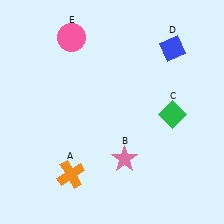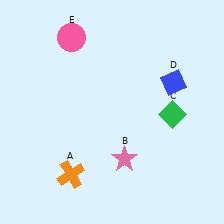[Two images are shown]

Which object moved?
The blue diamond (D) moved down.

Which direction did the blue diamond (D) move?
The blue diamond (D) moved down.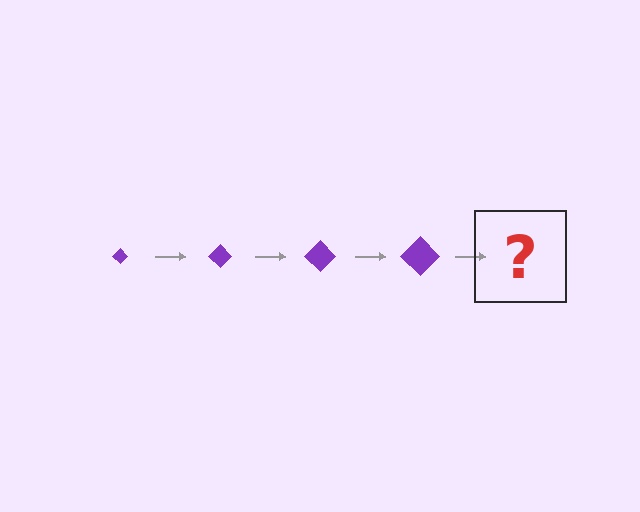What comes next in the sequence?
The next element should be a purple diamond, larger than the previous one.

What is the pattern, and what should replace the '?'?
The pattern is that the diamond gets progressively larger each step. The '?' should be a purple diamond, larger than the previous one.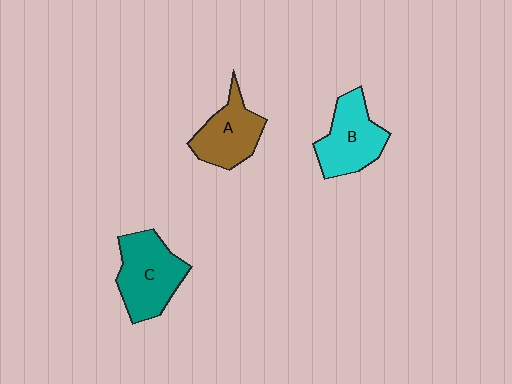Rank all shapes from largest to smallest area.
From largest to smallest: C (teal), B (cyan), A (brown).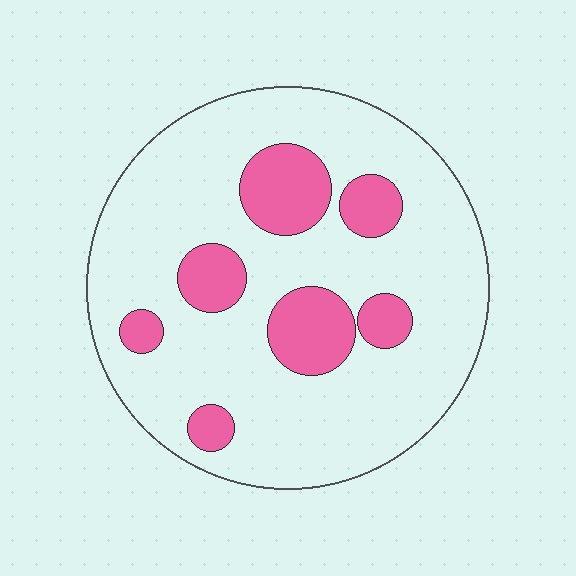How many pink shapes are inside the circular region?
7.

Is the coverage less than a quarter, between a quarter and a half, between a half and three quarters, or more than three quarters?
Less than a quarter.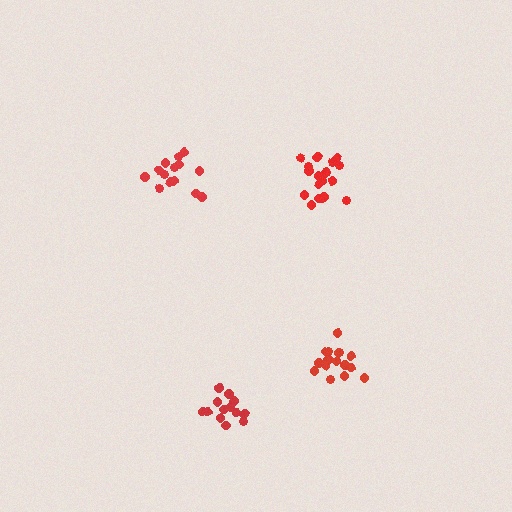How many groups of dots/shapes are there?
There are 4 groups.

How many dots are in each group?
Group 1: 14 dots, Group 2: 15 dots, Group 3: 19 dots, Group 4: 16 dots (64 total).